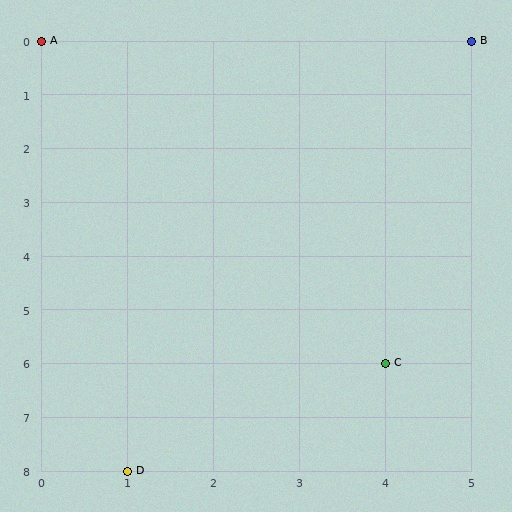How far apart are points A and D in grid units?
Points A and D are 1 column and 8 rows apart (about 8.1 grid units diagonally).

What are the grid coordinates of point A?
Point A is at grid coordinates (0, 0).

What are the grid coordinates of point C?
Point C is at grid coordinates (4, 6).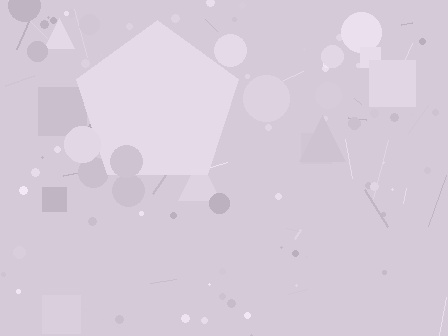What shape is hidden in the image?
A pentagon is hidden in the image.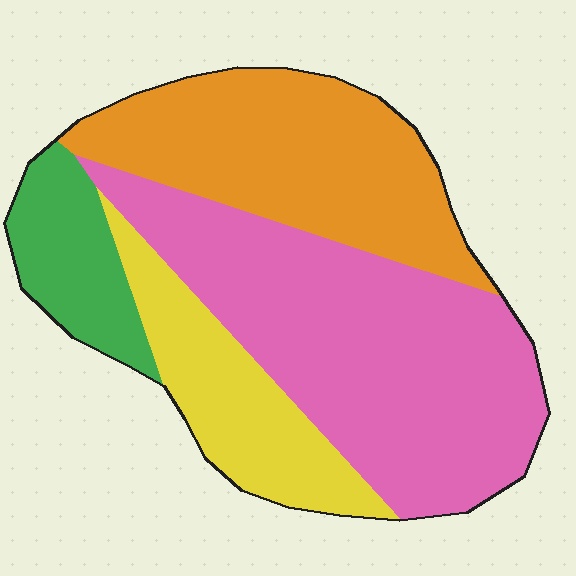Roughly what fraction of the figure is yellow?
Yellow takes up about one sixth (1/6) of the figure.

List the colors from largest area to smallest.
From largest to smallest: pink, orange, yellow, green.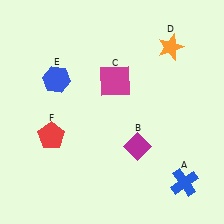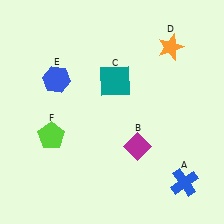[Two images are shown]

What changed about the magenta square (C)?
In Image 1, C is magenta. In Image 2, it changed to teal.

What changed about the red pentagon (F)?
In Image 1, F is red. In Image 2, it changed to lime.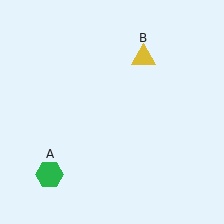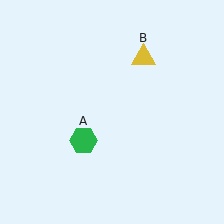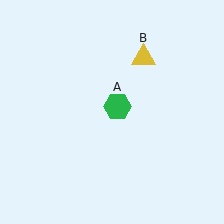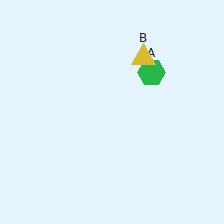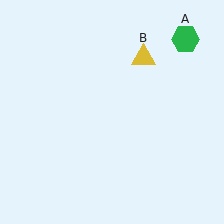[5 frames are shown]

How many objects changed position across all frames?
1 object changed position: green hexagon (object A).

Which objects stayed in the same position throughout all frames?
Yellow triangle (object B) remained stationary.